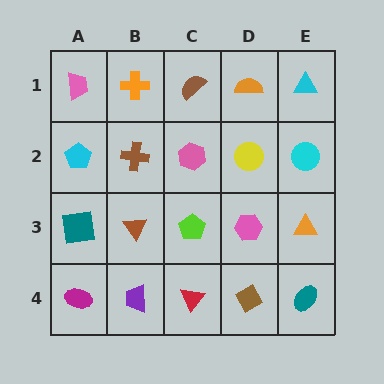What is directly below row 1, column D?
A yellow circle.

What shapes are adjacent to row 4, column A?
A teal square (row 3, column A), a purple trapezoid (row 4, column B).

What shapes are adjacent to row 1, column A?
A cyan pentagon (row 2, column A), an orange cross (row 1, column B).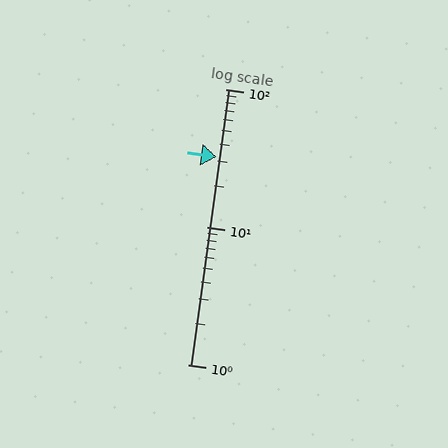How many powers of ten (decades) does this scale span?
The scale spans 2 decades, from 1 to 100.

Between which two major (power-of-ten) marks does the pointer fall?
The pointer is between 10 and 100.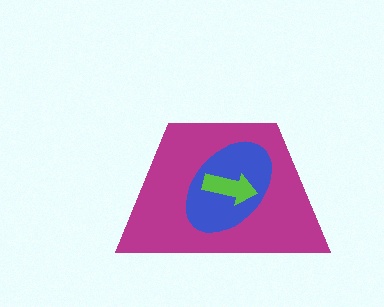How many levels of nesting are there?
3.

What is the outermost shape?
The magenta trapezoid.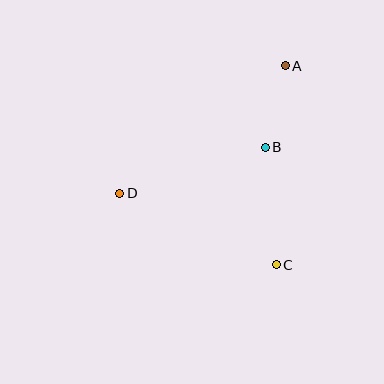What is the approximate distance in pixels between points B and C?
The distance between B and C is approximately 118 pixels.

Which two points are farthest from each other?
Points A and D are farthest from each other.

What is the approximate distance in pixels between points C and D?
The distance between C and D is approximately 172 pixels.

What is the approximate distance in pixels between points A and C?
The distance between A and C is approximately 199 pixels.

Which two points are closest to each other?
Points A and B are closest to each other.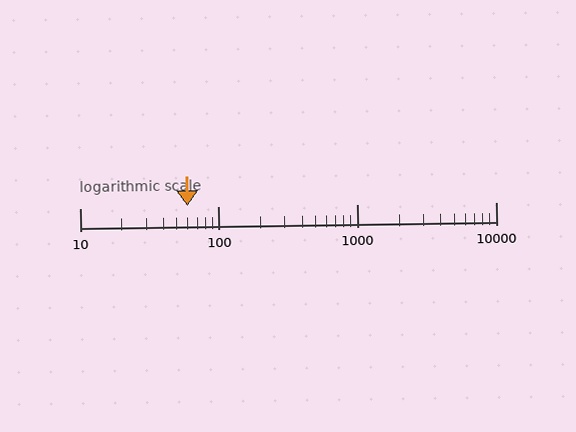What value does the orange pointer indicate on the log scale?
The pointer indicates approximately 60.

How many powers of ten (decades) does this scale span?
The scale spans 3 decades, from 10 to 10000.